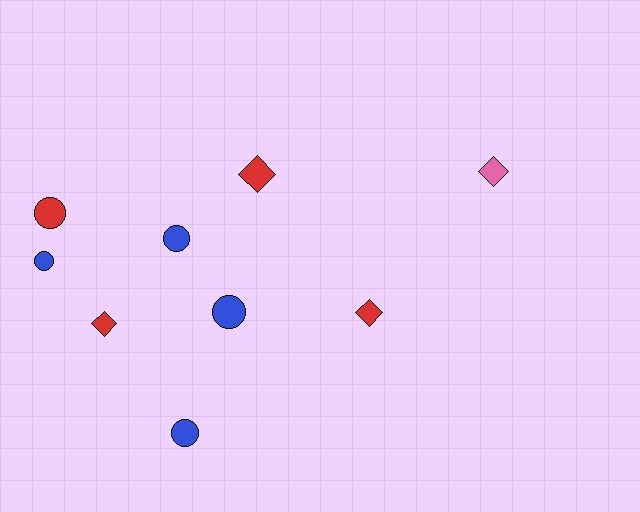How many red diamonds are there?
There are 3 red diamonds.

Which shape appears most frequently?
Circle, with 5 objects.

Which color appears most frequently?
Red, with 4 objects.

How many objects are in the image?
There are 9 objects.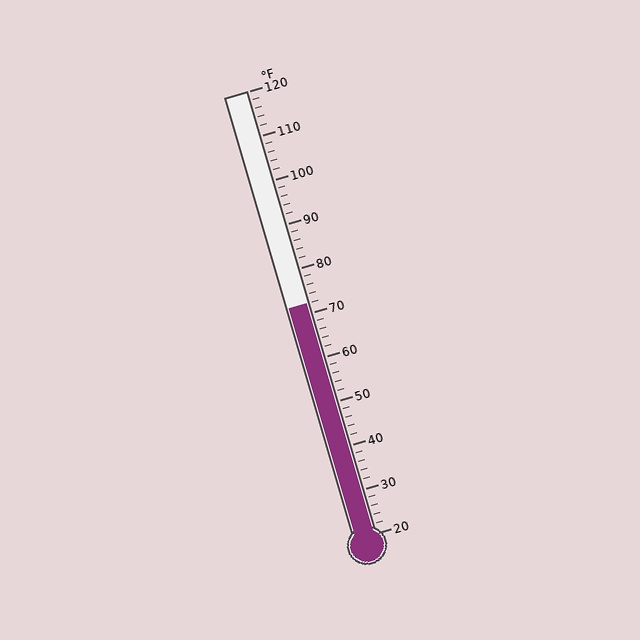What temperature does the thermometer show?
The thermometer shows approximately 72°F.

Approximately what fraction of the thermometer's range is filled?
The thermometer is filled to approximately 50% of its range.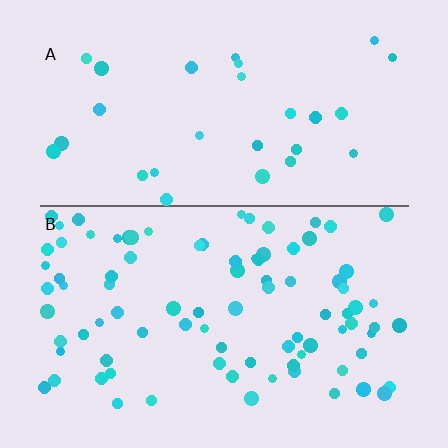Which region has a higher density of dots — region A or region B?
B (the bottom).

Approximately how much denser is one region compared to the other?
Approximately 3.0× — region B over region A.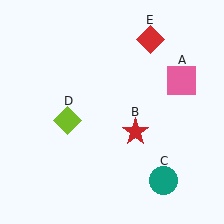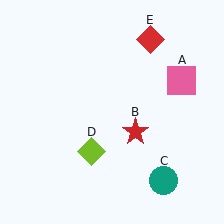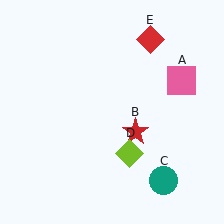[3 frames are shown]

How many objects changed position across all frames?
1 object changed position: lime diamond (object D).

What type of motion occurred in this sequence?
The lime diamond (object D) rotated counterclockwise around the center of the scene.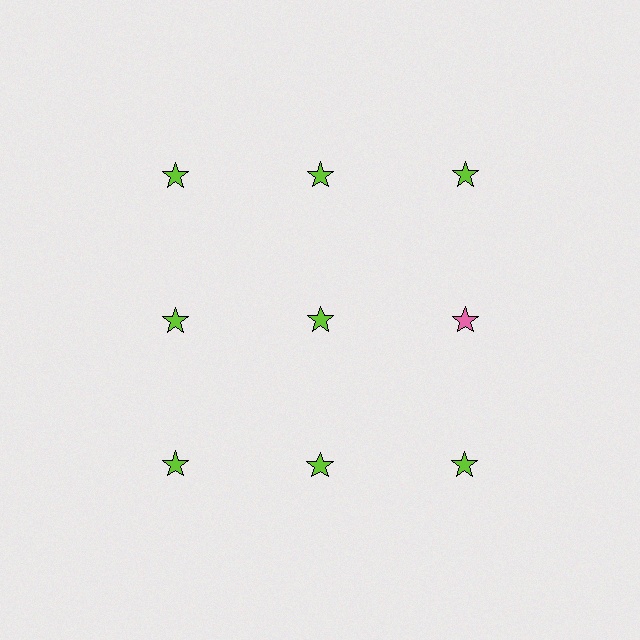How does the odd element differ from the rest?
It has a different color: pink instead of lime.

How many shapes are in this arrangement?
There are 9 shapes arranged in a grid pattern.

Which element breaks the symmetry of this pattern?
The pink star in the second row, center column breaks the symmetry. All other shapes are lime stars.